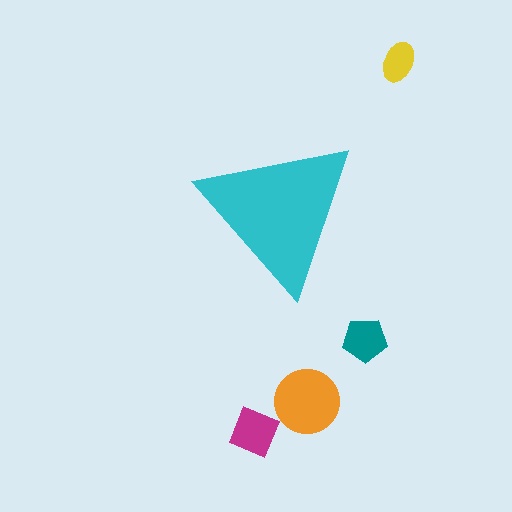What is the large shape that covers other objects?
A cyan triangle.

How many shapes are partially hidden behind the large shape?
0 shapes are partially hidden.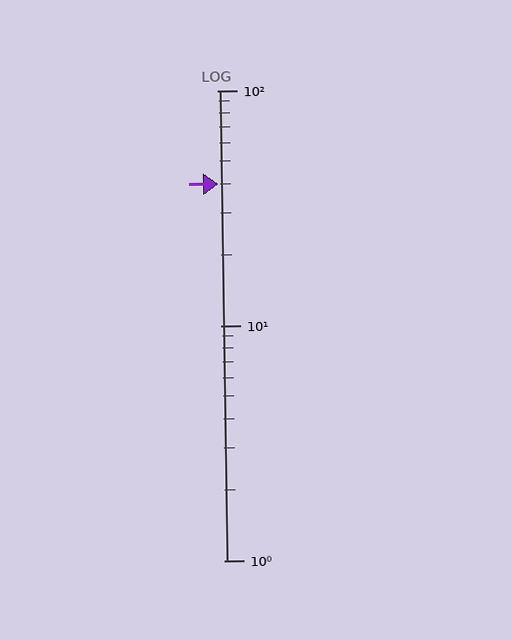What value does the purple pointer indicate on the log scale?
The pointer indicates approximately 40.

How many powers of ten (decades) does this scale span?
The scale spans 2 decades, from 1 to 100.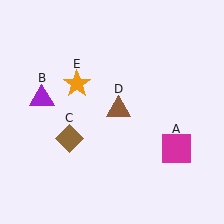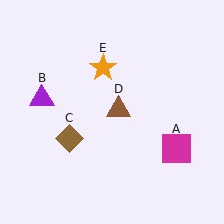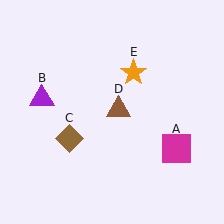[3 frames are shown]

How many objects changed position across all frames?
1 object changed position: orange star (object E).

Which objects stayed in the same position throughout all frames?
Magenta square (object A) and purple triangle (object B) and brown diamond (object C) and brown triangle (object D) remained stationary.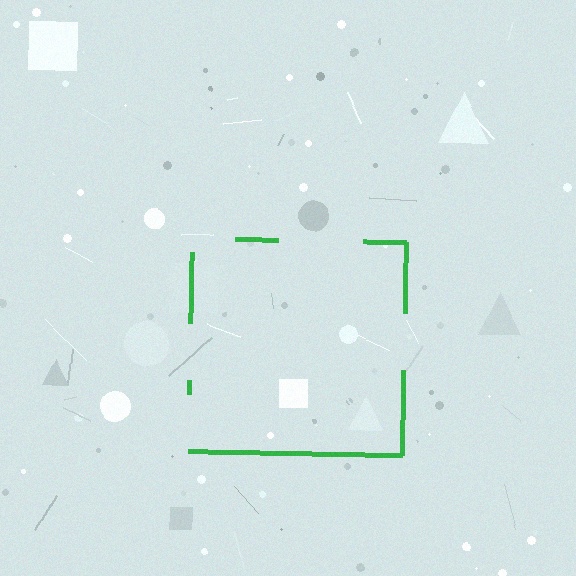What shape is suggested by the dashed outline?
The dashed outline suggests a square.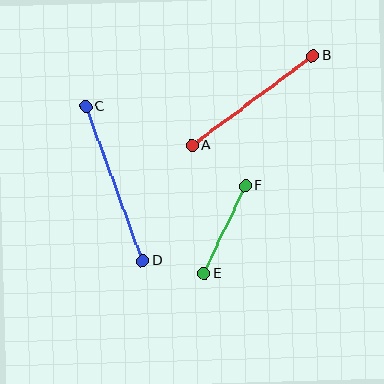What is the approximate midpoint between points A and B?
The midpoint is at approximately (253, 100) pixels.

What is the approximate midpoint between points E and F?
The midpoint is at approximately (225, 229) pixels.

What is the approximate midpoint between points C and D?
The midpoint is at approximately (114, 183) pixels.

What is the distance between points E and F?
The distance is approximately 97 pixels.